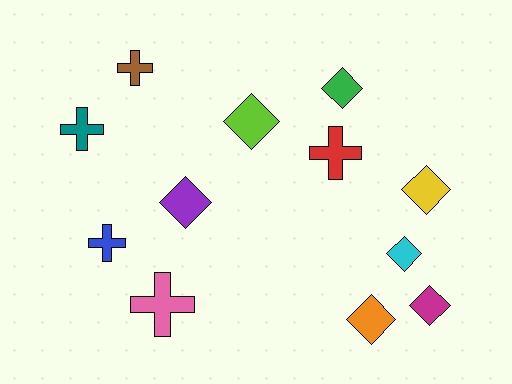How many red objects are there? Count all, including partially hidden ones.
There is 1 red object.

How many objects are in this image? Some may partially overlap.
There are 12 objects.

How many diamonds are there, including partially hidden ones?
There are 7 diamonds.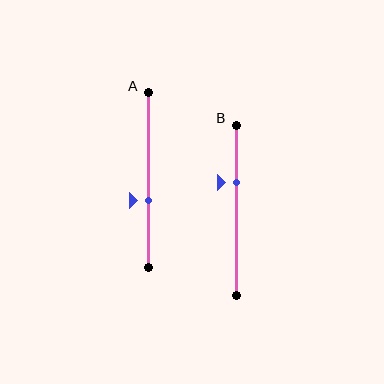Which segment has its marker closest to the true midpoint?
Segment A has its marker closest to the true midpoint.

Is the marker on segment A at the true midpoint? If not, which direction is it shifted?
No, the marker on segment A is shifted downward by about 12% of the segment length.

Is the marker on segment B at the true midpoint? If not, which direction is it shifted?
No, the marker on segment B is shifted upward by about 16% of the segment length.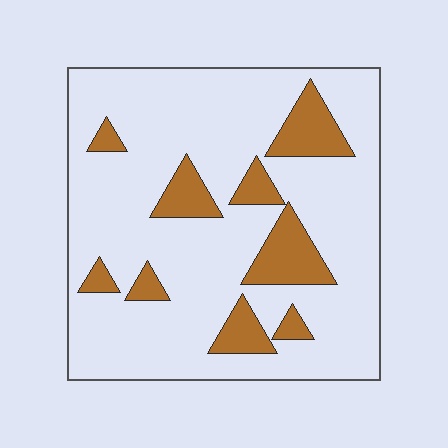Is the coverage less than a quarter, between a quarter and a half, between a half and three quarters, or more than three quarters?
Less than a quarter.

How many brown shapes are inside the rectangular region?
9.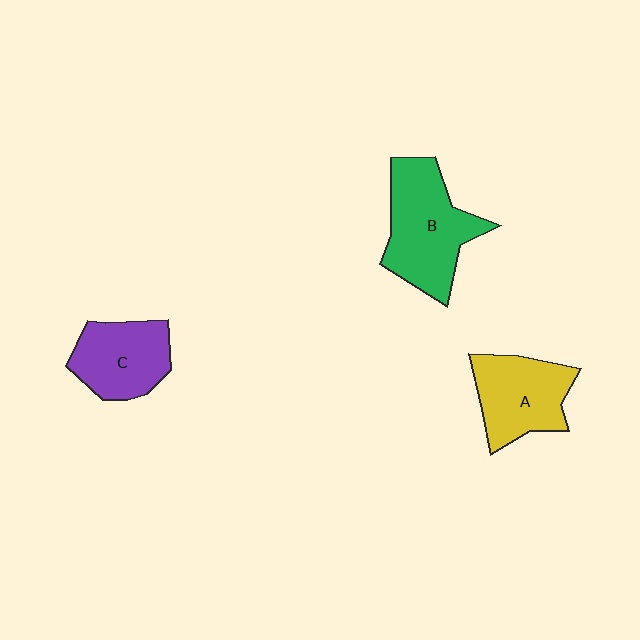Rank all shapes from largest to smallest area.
From largest to smallest: B (green), A (yellow), C (purple).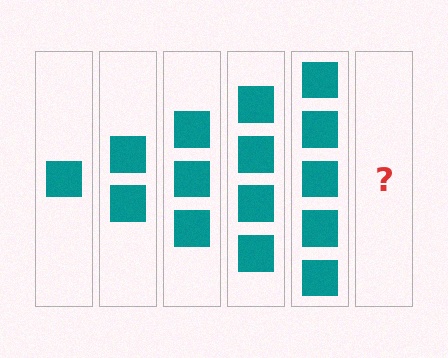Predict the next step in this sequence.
The next step is 6 squares.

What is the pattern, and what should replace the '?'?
The pattern is that each step adds one more square. The '?' should be 6 squares.